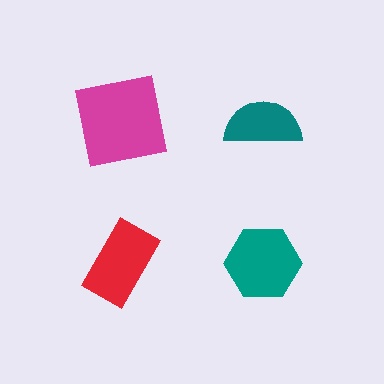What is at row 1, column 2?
A teal semicircle.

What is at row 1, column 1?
A magenta square.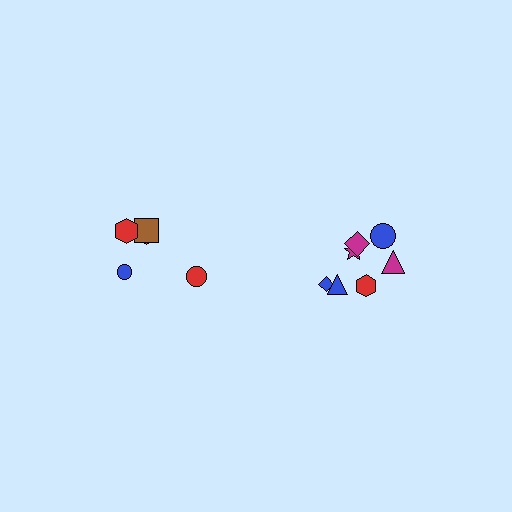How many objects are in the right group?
There are 7 objects.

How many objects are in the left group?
There are 5 objects.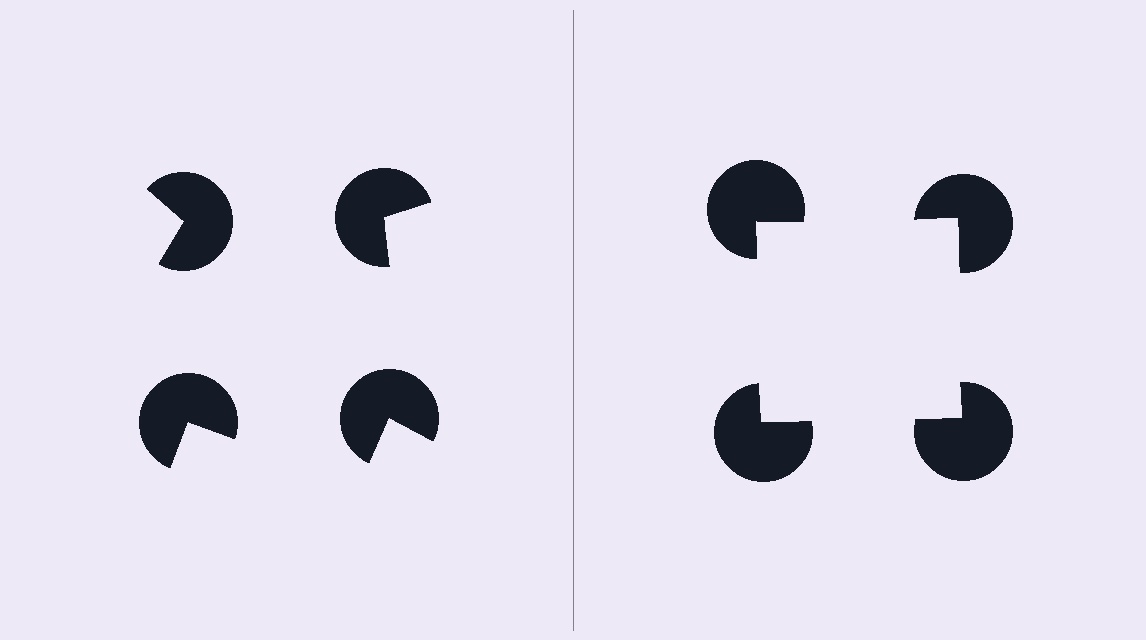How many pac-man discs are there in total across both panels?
8 — 4 on each side.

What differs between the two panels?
The pac-man discs are positioned identically on both sides; only the wedge orientations differ. On the right they align to a square; on the left they are misaligned.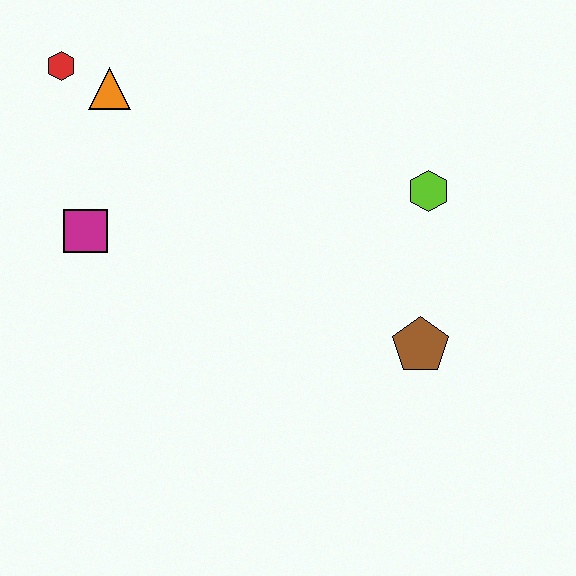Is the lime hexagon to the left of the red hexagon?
No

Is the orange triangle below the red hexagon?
Yes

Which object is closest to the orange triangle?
The red hexagon is closest to the orange triangle.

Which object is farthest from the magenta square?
The brown pentagon is farthest from the magenta square.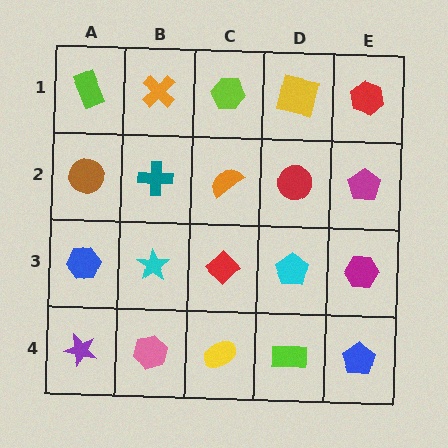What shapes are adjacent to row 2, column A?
A lime rectangle (row 1, column A), a blue hexagon (row 3, column A), a teal cross (row 2, column B).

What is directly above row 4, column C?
A red diamond.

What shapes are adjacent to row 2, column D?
A yellow square (row 1, column D), a cyan pentagon (row 3, column D), an orange semicircle (row 2, column C), a magenta pentagon (row 2, column E).